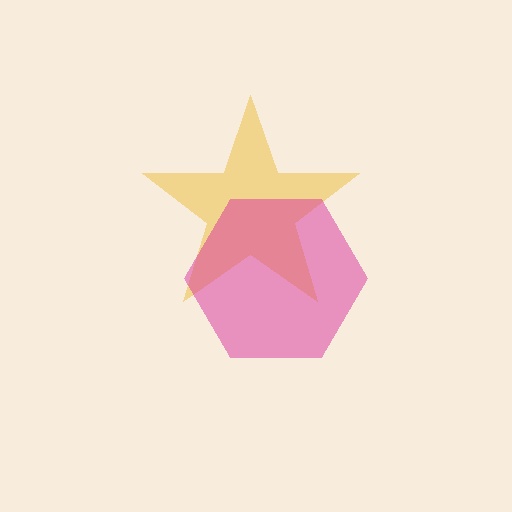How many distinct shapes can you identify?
There are 2 distinct shapes: a yellow star, a magenta hexagon.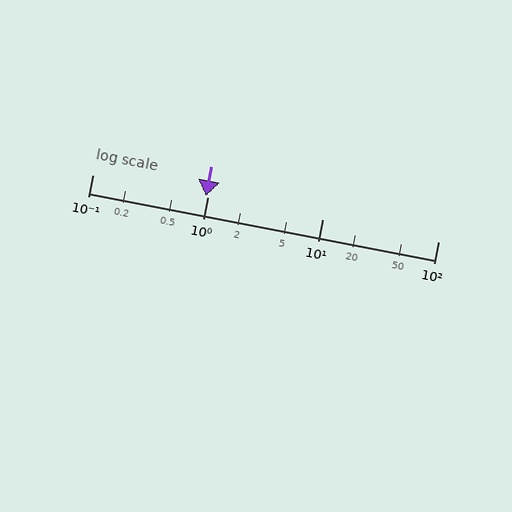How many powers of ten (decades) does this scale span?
The scale spans 3 decades, from 0.1 to 100.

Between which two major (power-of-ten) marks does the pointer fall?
The pointer is between 0.1 and 1.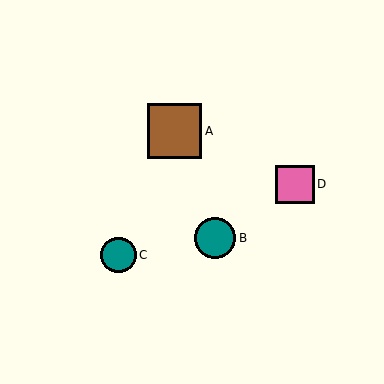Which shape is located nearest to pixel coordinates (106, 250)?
The teal circle (labeled C) at (118, 255) is nearest to that location.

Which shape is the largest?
The brown square (labeled A) is the largest.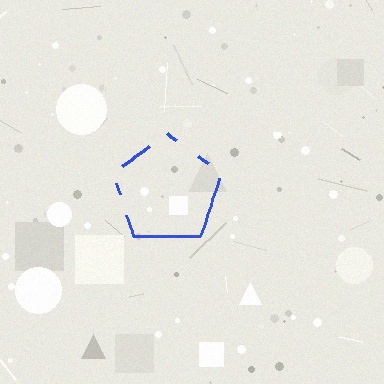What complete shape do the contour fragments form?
The contour fragments form a pentagon.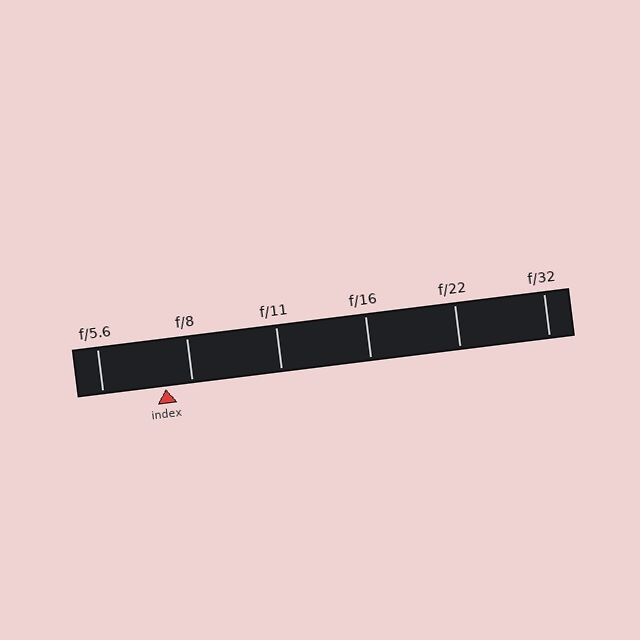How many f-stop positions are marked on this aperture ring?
There are 6 f-stop positions marked.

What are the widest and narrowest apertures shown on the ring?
The widest aperture shown is f/5.6 and the narrowest is f/32.